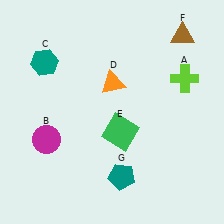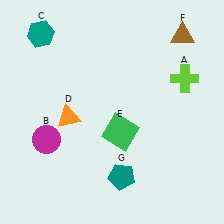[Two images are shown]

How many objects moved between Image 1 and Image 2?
2 objects moved between the two images.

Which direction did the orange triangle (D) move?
The orange triangle (D) moved left.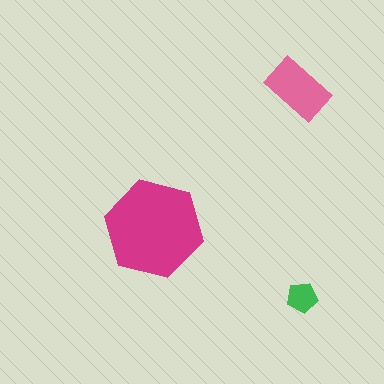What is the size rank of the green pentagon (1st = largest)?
3rd.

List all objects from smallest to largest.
The green pentagon, the pink rectangle, the magenta hexagon.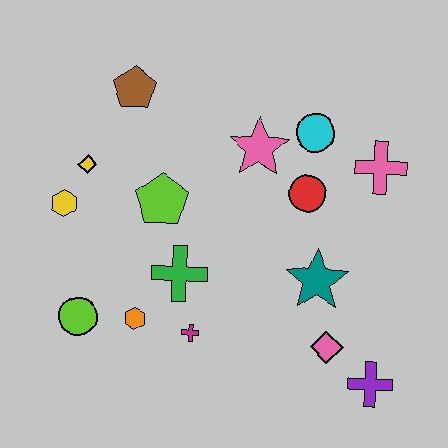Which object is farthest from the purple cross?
The brown pentagon is farthest from the purple cross.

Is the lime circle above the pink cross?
No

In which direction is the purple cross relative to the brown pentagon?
The purple cross is below the brown pentagon.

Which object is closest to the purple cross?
The pink diamond is closest to the purple cross.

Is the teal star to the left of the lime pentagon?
No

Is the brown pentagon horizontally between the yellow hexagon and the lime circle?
No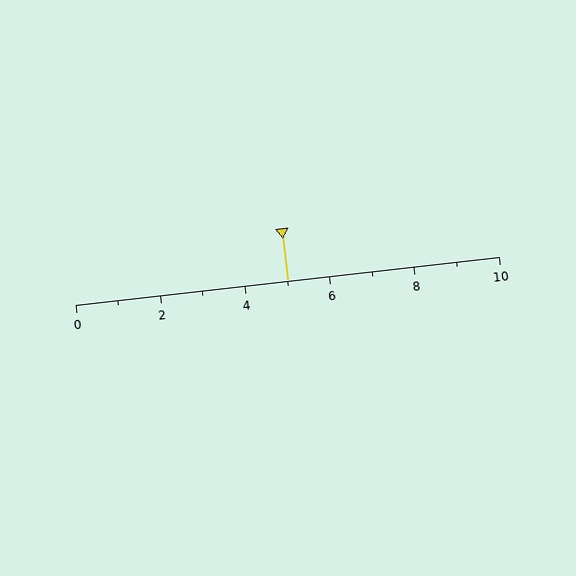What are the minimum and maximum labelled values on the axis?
The axis runs from 0 to 10.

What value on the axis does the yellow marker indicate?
The marker indicates approximately 5.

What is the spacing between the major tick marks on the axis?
The major ticks are spaced 2 apart.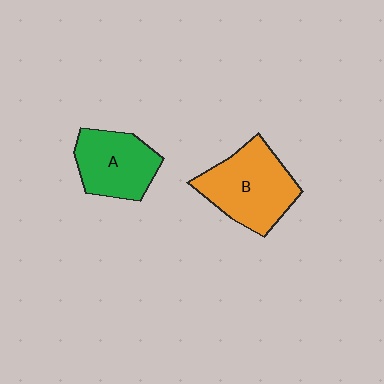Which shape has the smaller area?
Shape A (green).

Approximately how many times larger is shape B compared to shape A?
Approximately 1.3 times.